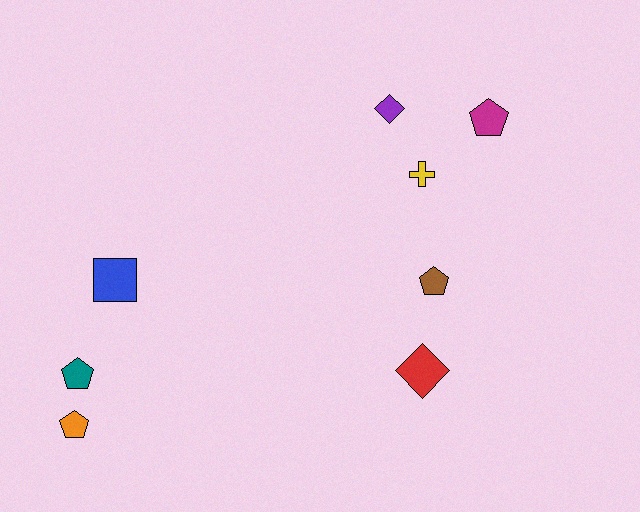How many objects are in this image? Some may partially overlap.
There are 8 objects.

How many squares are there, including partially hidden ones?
There is 1 square.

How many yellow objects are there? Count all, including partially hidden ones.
There is 1 yellow object.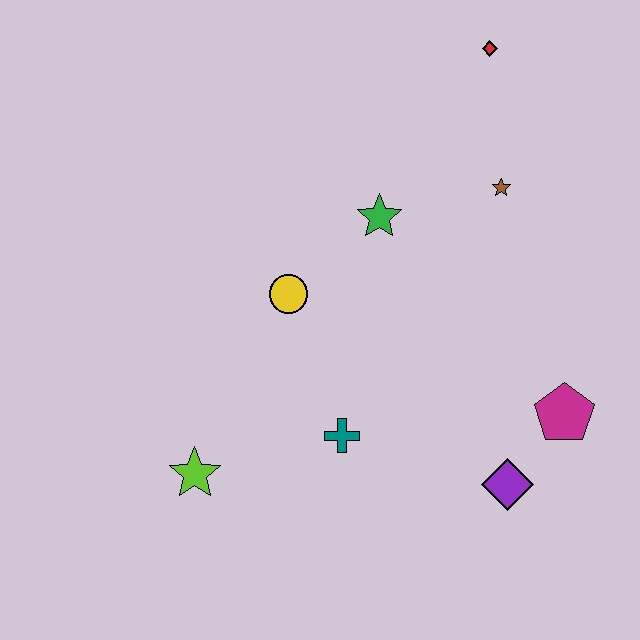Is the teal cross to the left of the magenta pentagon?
Yes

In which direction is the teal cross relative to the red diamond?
The teal cross is below the red diamond.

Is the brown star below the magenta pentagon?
No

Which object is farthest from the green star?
The lime star is farthest from the green star.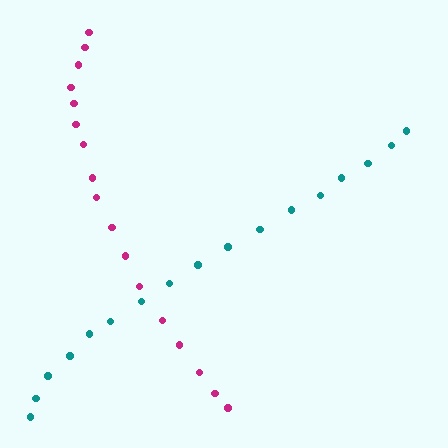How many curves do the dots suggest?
There are 2 distinct paths.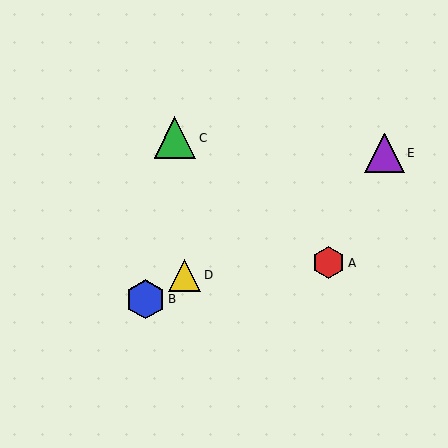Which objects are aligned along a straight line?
Objects B, D, E are aligned along a straight line.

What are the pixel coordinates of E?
Object E is at (385, 153).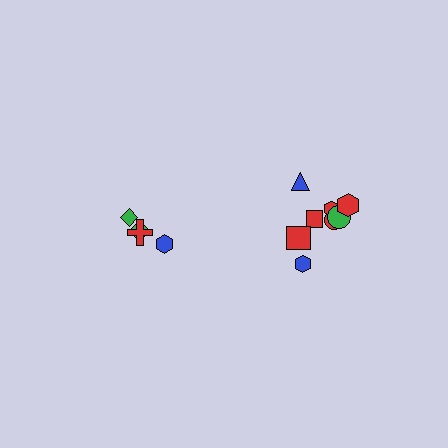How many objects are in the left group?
There are 4 objects.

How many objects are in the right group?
There are 8 objects.